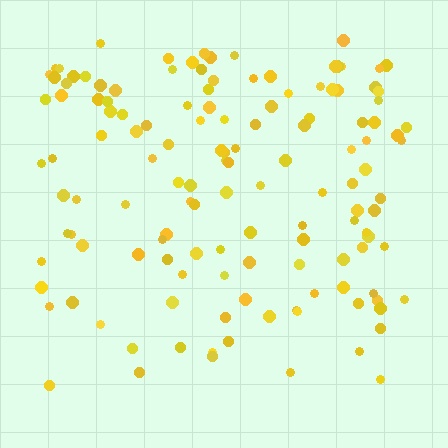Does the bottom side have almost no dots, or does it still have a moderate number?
Still a moderate number, just noticeably fewer than the top.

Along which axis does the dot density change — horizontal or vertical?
Vertical.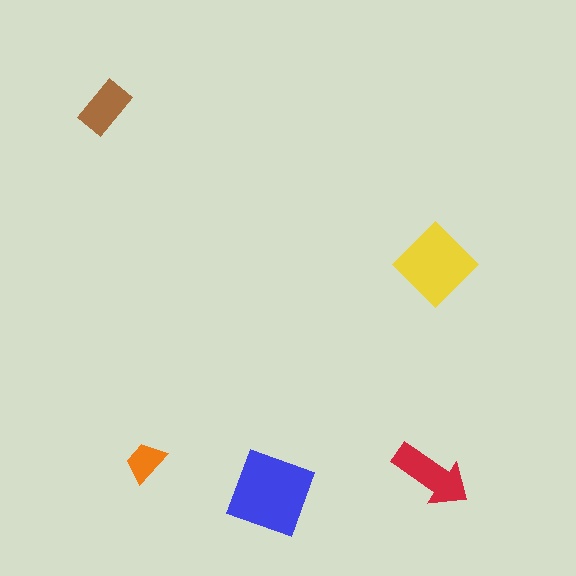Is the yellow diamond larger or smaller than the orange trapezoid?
Larger.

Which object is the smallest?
The orange trapezoid.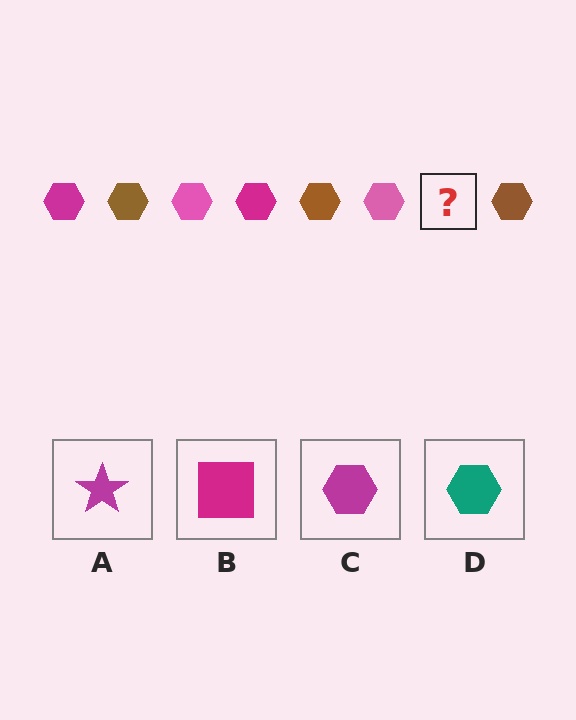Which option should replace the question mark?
Option C.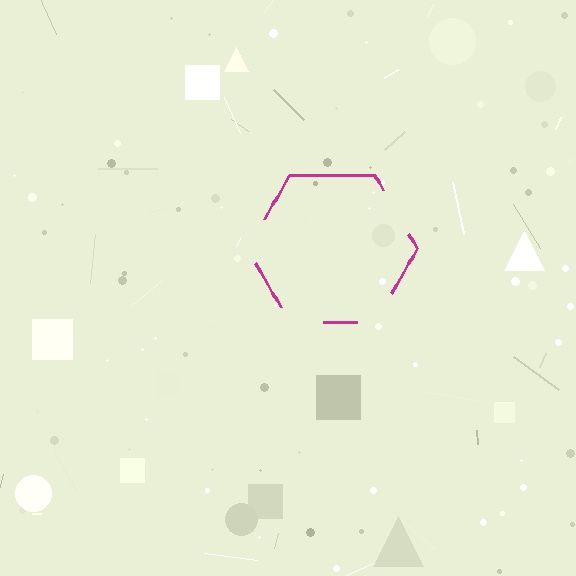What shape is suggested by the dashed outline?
The dashed outline suggests a hexagon.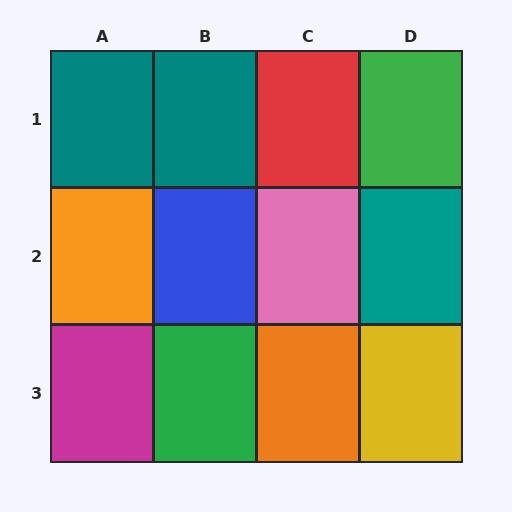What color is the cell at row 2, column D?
Teal.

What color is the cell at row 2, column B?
Blue.